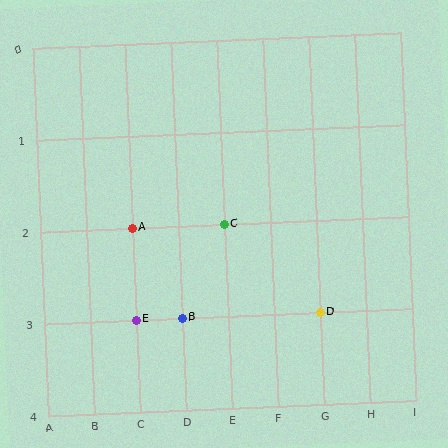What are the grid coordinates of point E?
Point E is at grid coordinates (C, 3).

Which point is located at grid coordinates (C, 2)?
Point A is at (C, 2).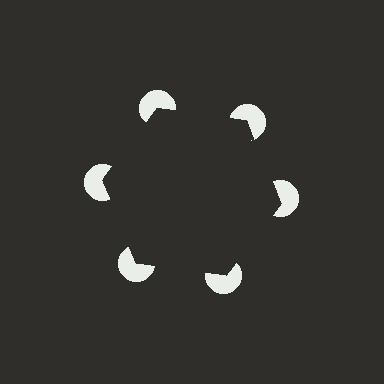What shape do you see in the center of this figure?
An illusory hexagon — its edges are inferred from the aligned wedge cuts in the pac-man discs, not physically drawn.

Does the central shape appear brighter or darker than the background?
It typically appears slightly darker than the background, even though no actual brightness change is drawn.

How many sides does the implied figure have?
6 sides.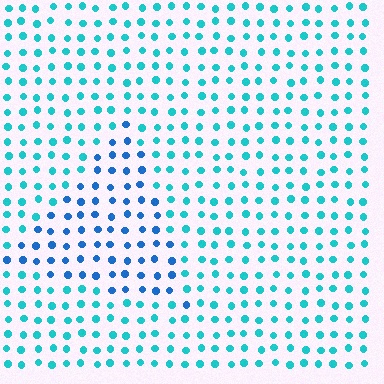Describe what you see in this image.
The image is filled with small cyan elements in a uniform arrangement. A triangle-shaped region is visible where the elements are tinted to a slightly different hue, forming a subtle color boundary.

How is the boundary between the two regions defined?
The boundary is defined purely by a slight shift in hue (about 32 degrees). Spacing, size, and orientation are identical on both sides.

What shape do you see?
I see a triangle.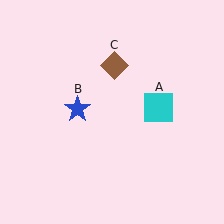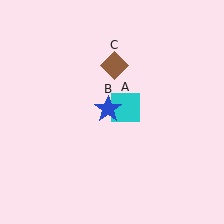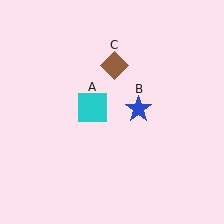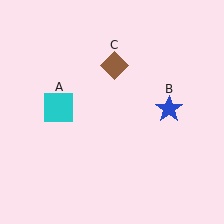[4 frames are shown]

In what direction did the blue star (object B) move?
The blue star (object B) moved right.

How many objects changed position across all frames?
2 objects changed position: cyan square (object A), blue star (object B).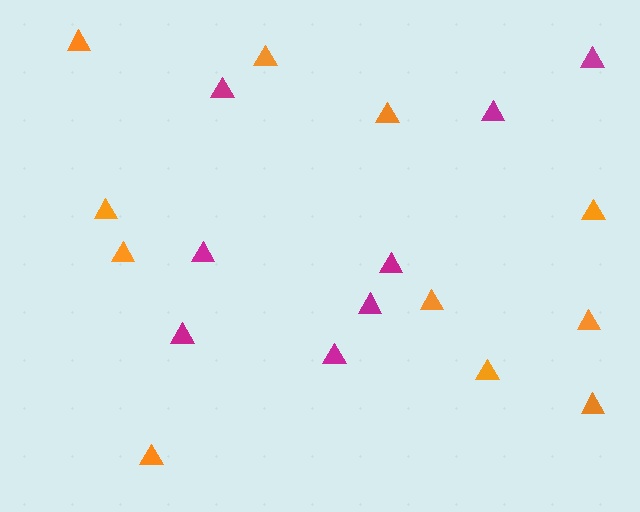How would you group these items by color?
There are 2 groups: one group of magenta triangles (8) and one group of orange triangles (11).